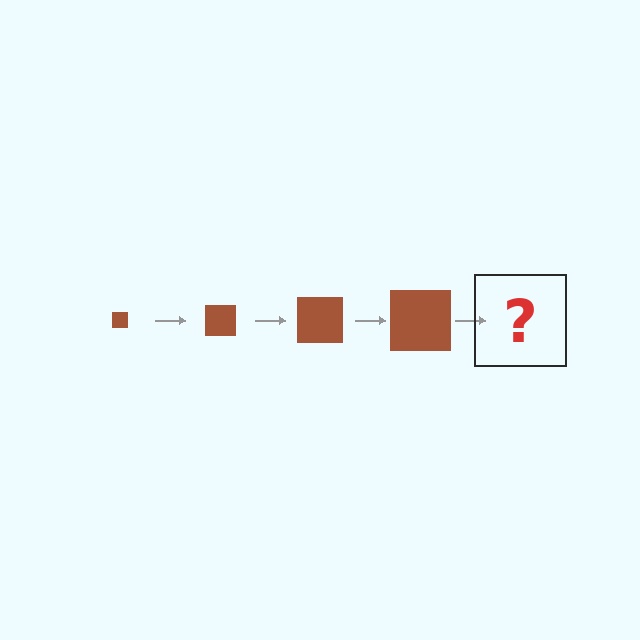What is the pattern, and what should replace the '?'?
The pattern is that the square gets progressively larger each step. The '?' should be a brown square, larger than the previous one.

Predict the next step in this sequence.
The next step is a brown square, larger than the previous one.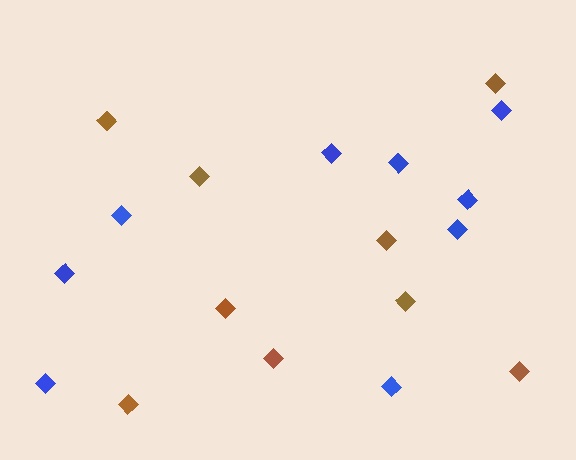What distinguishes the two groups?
There are 2 groups: one group of blue diamonds (9) and one group of brown diamonds (9).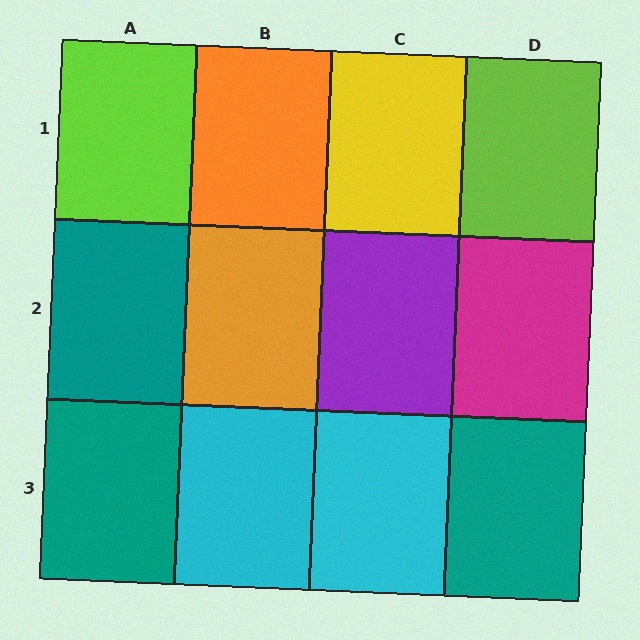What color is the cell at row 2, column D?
Magenta.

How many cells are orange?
2 cells are orange.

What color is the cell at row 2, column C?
Purple.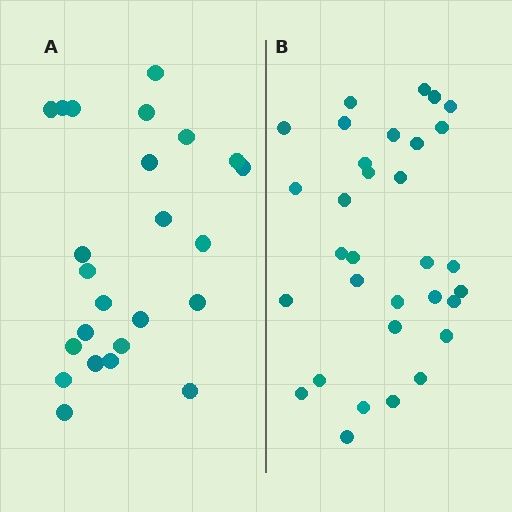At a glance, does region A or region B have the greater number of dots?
Region B (the right region) has more dots.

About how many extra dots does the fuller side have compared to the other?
Region B has roughly 8 or so more dots than region A.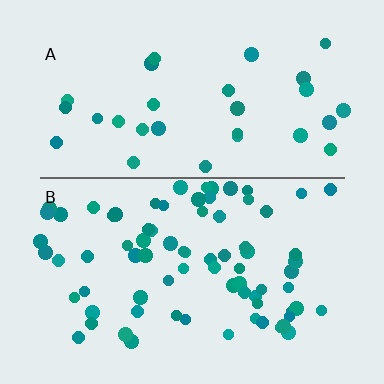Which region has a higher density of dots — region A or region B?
B (the bottom).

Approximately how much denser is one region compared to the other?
Approximately 2.5× — region B over region A.